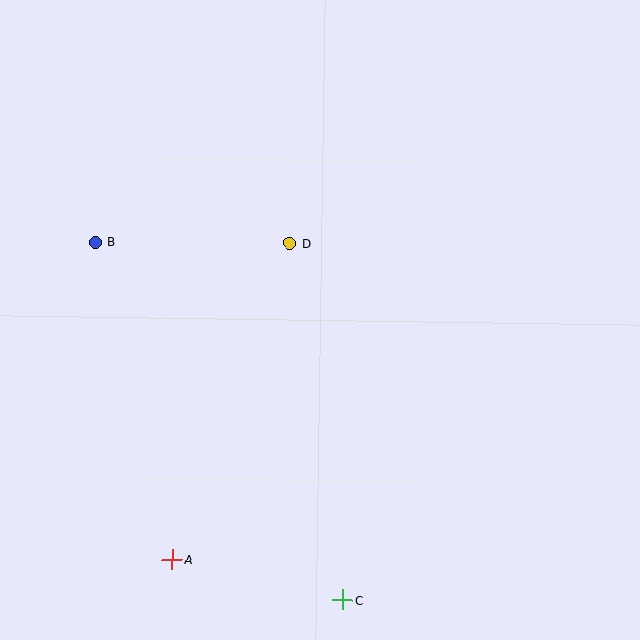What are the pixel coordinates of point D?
Point D is at (290, 243).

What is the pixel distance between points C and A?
The distance between C and A is 175 pixels.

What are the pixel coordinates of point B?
Point B is at (95, 242).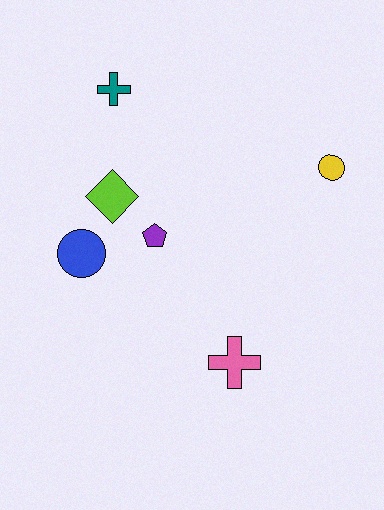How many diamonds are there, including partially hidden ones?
There is 1 diamond.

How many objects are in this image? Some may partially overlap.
There are 6 objects.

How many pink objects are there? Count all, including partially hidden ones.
There is 1 pink object.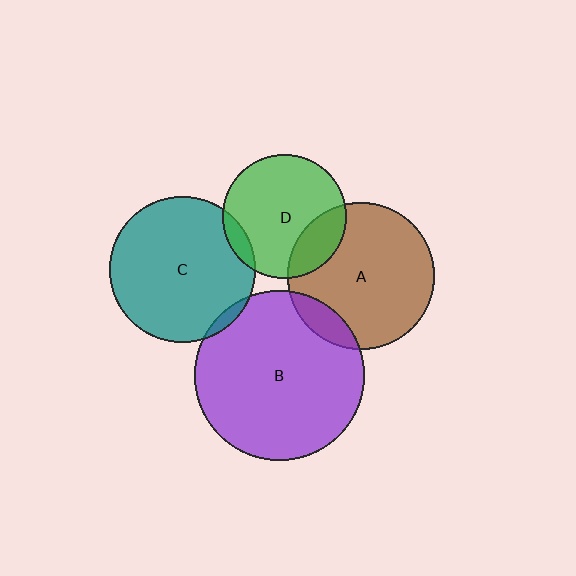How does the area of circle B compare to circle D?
Approximately 1.9 times.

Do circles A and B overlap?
Yes.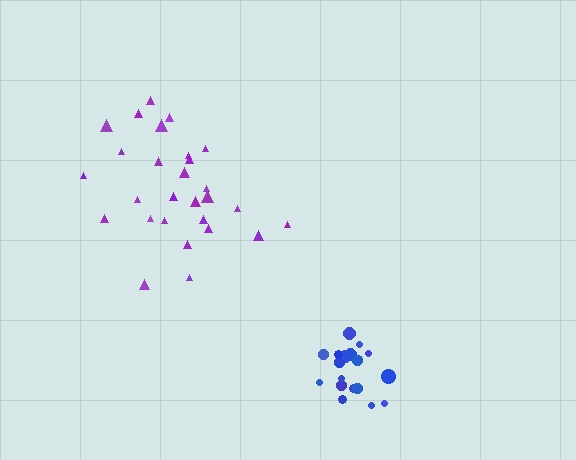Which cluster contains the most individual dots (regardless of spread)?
Purple (28).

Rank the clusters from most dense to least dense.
blue, purple.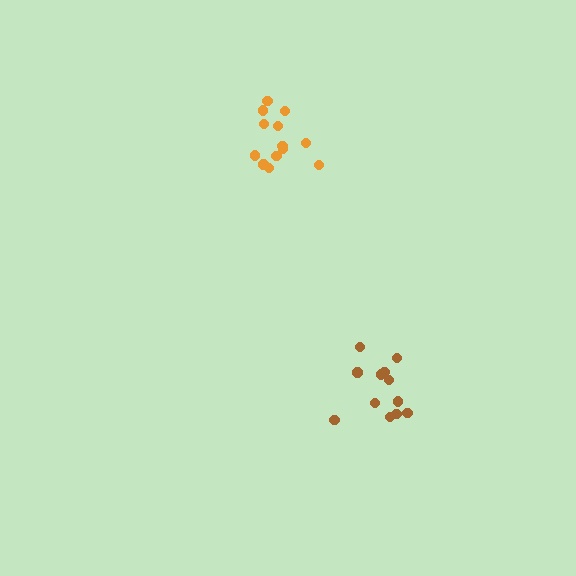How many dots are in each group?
Group 1: 13 dots, Group 2: 12 dots (25 total).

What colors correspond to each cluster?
The clusters are colored: orange, brown.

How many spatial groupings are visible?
There are 2 spatial groupings.